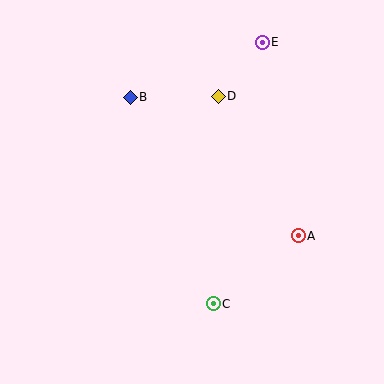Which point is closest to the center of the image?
Point D at (218, 96) is closest to the center.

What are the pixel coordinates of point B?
Point B is at (130, 97).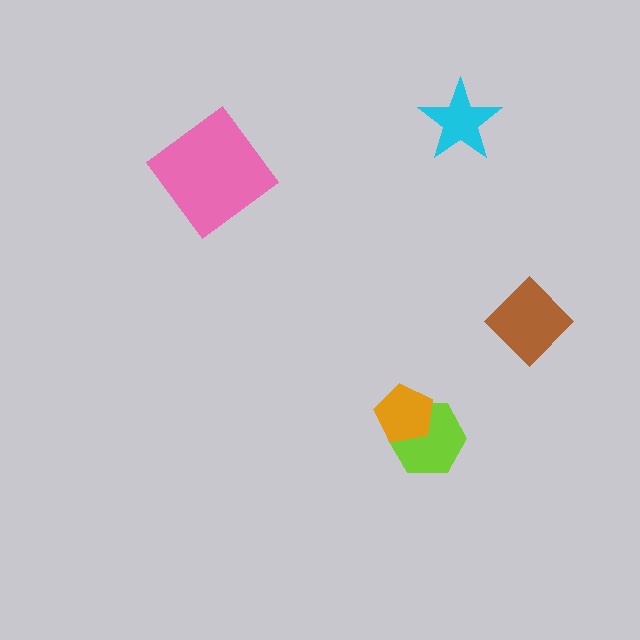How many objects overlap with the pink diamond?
0 objects overlap with the pink diamond.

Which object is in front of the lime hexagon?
The orange pentagon is in front of the lime hexagon.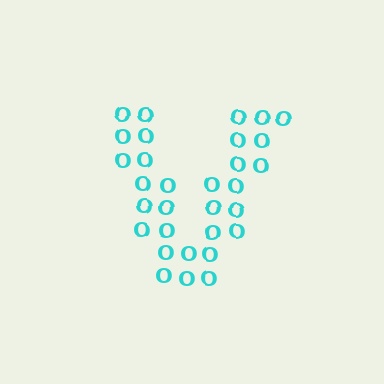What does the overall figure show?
The overall figure shows the letter V.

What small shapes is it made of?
It is made of small letter O's.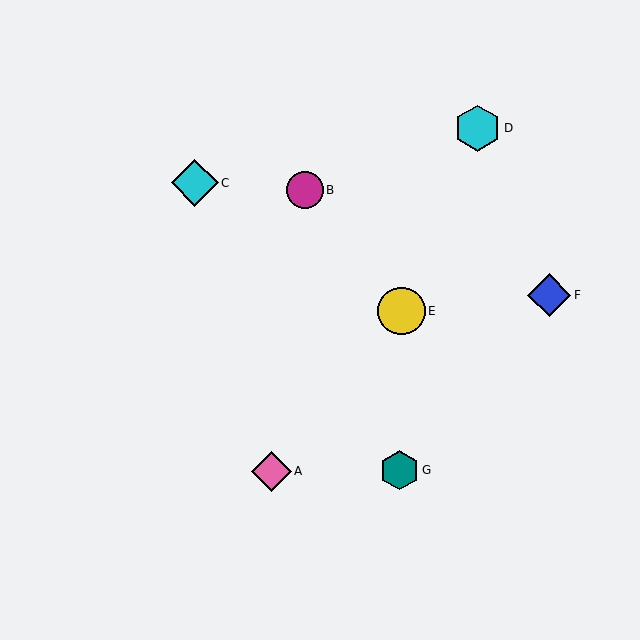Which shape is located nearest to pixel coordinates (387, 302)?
The yellow circle (labeled E) at (402, 311) is nearest to that location.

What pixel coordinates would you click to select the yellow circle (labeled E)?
Click at (402, 311) to select the yellow circle E.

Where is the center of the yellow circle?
The center of the yellow circle is at (402, 311).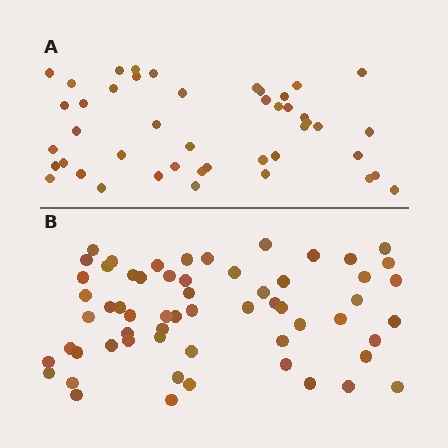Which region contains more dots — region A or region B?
Region B (the bottom region) has more dots.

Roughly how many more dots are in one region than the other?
Region B has approximately 15 more dots than region A.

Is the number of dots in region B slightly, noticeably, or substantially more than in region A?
Region B has noticeably more, but not dramatically so. The ratio is roughly 1.3 to 1.